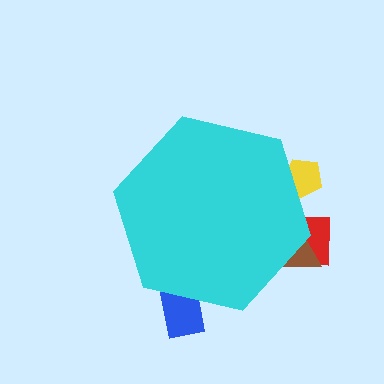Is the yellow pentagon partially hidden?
Yes, the yellow pentagon is partially hidden behind the cyan hexagon.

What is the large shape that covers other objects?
A cyan hexagon.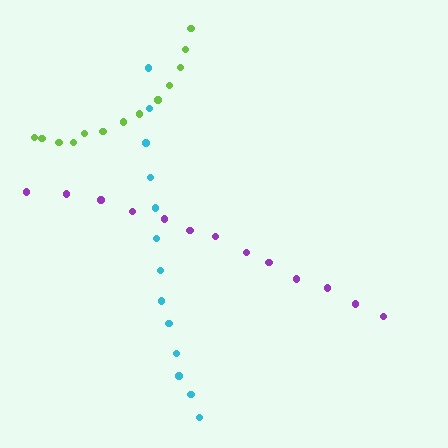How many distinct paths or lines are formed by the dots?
There are 3 distinct paths.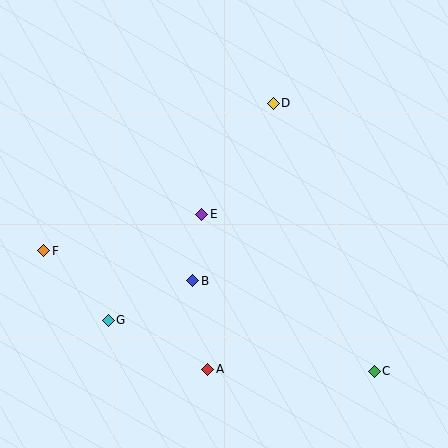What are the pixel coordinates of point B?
Point B is at (193, 281).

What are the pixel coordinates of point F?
Point F is at (44, 251).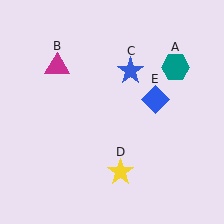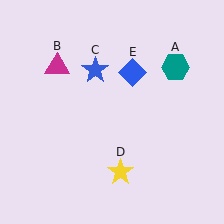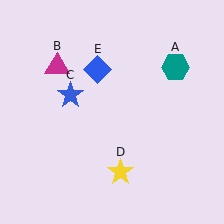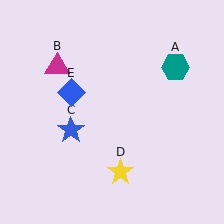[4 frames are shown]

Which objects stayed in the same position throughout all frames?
Teal hexagon (object A) and magenta triangle (object B) and yellow star (object D) remained stationary.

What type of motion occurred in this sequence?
The blue star (object C), blue diamond (object E) rotated counterclockwise around the center of the scene.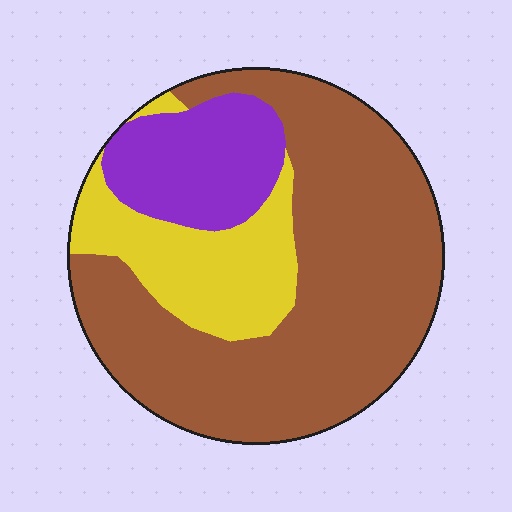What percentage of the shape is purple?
Purple takes up less than a quarter of the shape.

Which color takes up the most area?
Brown, at roughly 65%.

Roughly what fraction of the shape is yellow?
Yellow covers roughly 20% of the shape.